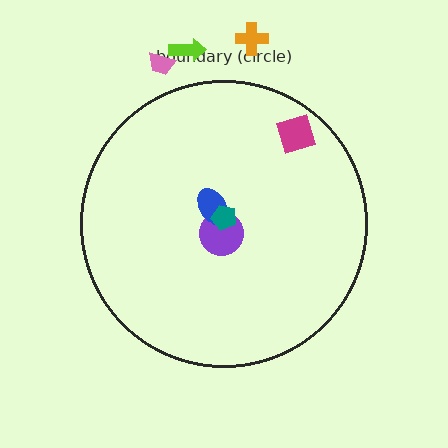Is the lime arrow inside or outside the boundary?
Outside.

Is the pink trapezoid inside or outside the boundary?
Outside.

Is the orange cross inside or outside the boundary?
Outside.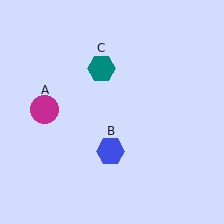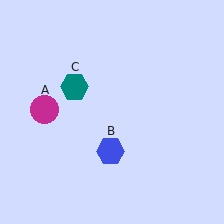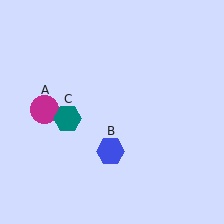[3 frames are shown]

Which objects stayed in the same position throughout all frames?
Magenta circle (object A) and blue hexagon (object B) remained stationary.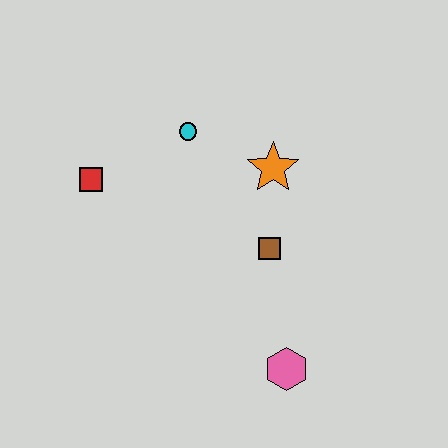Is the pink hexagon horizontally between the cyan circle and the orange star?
No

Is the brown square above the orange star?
No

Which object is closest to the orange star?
The brown square is closest to the orange star.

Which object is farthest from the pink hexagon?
The red square is farthest from the pink hexagon.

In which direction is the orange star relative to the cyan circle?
The orange star is to the right of the cyan circle.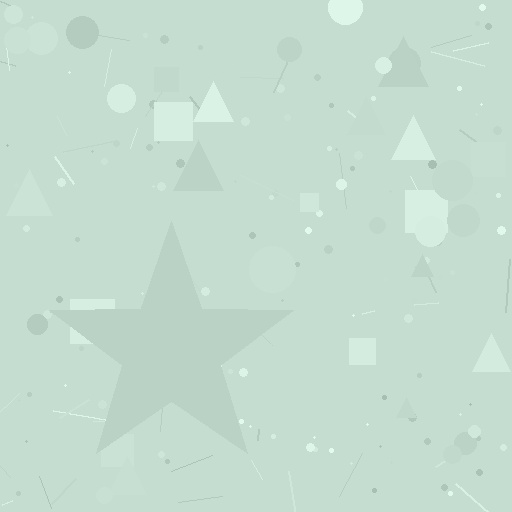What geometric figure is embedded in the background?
A star is embedded in the background.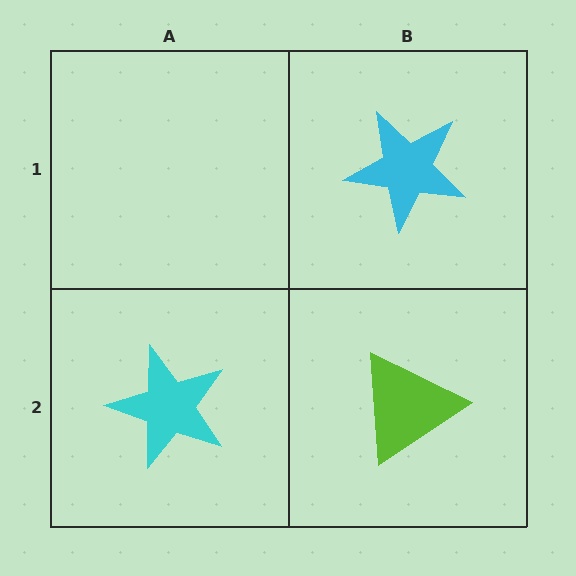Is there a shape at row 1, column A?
No, that cell is empty.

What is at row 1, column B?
A cyan star.